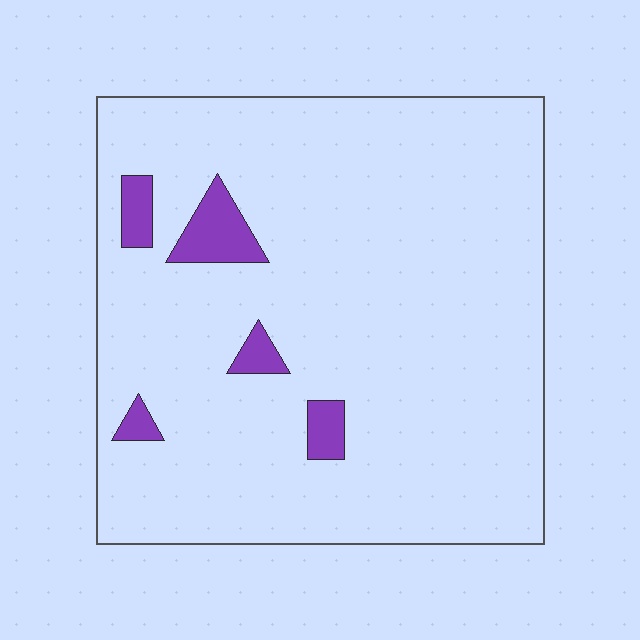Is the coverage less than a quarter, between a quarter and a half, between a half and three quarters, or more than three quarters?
Less than a quarter.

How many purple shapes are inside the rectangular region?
5.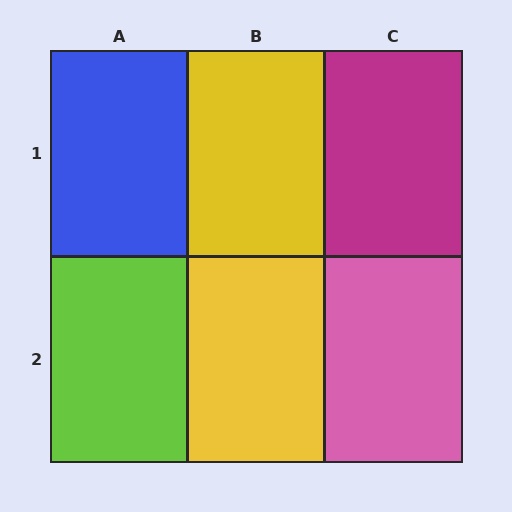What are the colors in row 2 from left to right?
Lime, yellow, pink.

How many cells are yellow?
2 cells are yellow.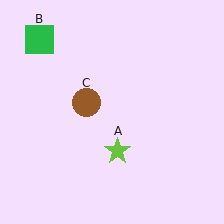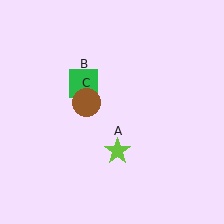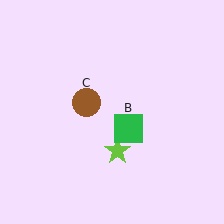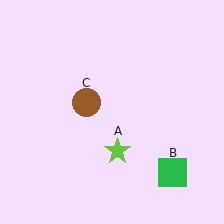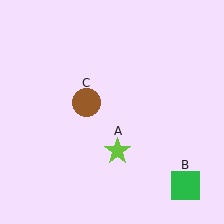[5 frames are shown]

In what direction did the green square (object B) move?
The green square (object B) moved down and to the right.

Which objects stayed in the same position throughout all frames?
Lime star (object A) and brown circle (object C) remained stationary.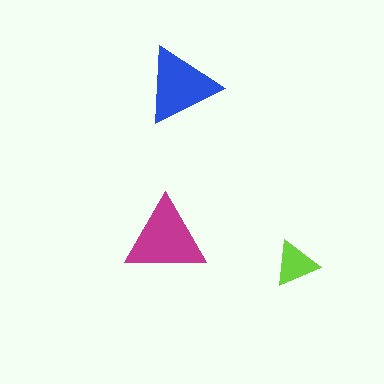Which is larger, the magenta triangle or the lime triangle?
The magenta one.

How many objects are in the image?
There are 3 objects in the image.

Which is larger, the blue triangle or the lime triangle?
The blue one.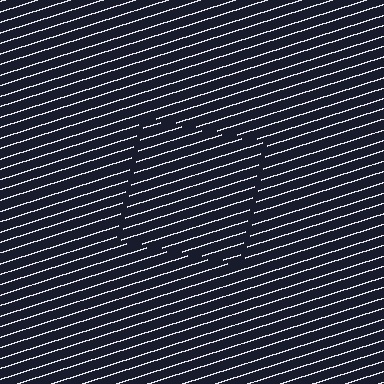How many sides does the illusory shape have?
4 sides — the line-ends trace a square.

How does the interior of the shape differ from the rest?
The interior of the shape contains the same grating, shifted by half a period — the contour is defined by the phase discontinuity where line-ends from the inner and outer gratings abut.